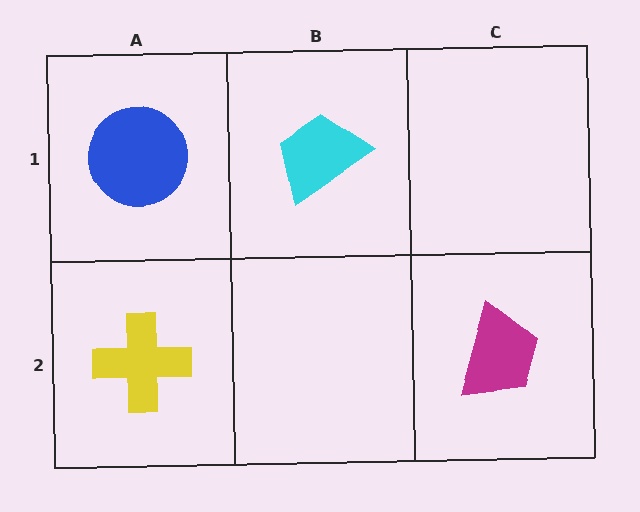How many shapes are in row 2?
2 shapes.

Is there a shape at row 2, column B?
No, that cell is empty.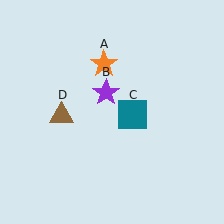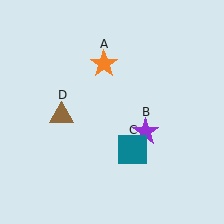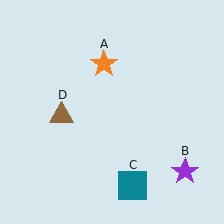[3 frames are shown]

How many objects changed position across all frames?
2 objects changed position: purple star (object B), teal square (object C).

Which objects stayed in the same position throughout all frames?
Orange star (object A) and brown triangle (object D) remained stationary.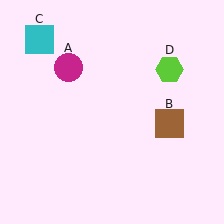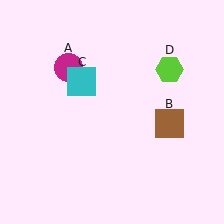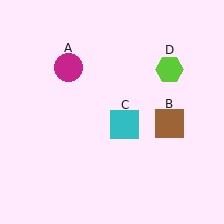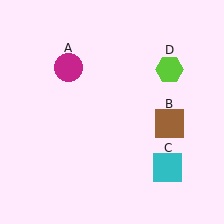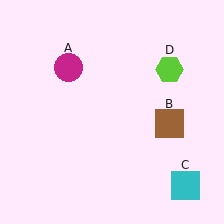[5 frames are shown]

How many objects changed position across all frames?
1 object changed position: cyan square (object C).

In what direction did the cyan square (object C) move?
The cyan square (object C) moved down and to the right.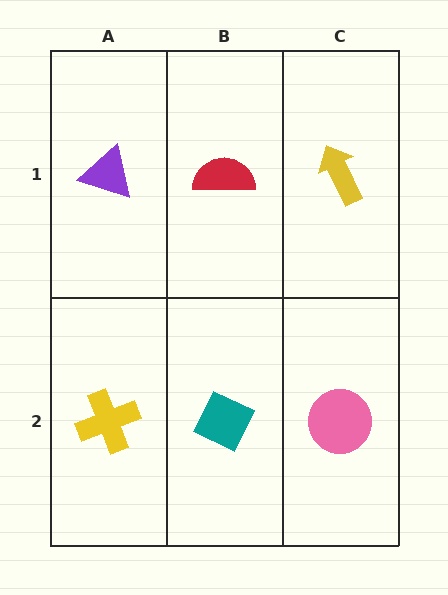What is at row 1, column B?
A red semicircle.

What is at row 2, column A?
A yellow cross.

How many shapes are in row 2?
3 shapes.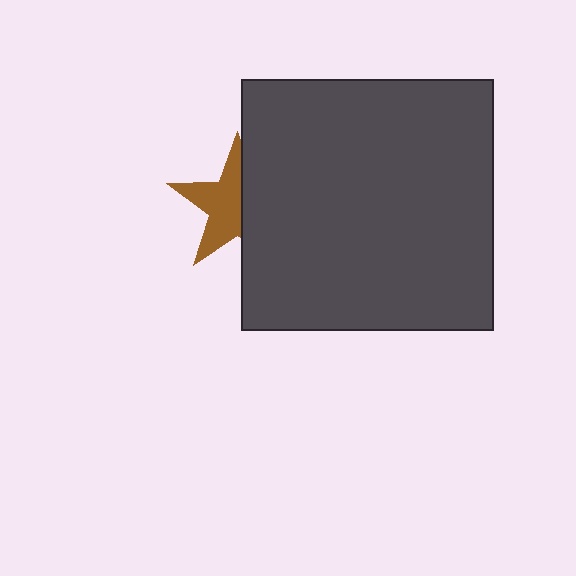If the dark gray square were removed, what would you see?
You would see the complete brown star.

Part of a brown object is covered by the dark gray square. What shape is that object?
It is a star.